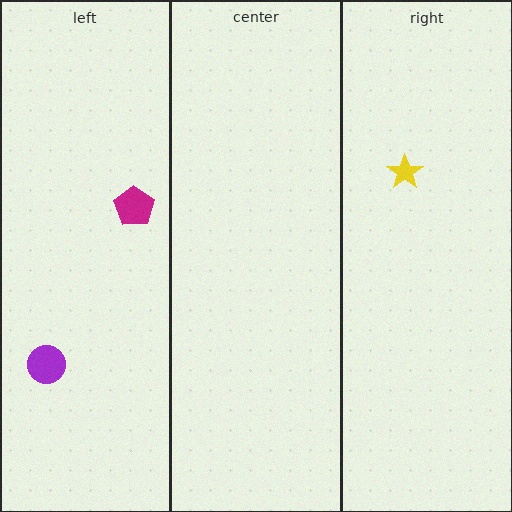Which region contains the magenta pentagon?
The left region.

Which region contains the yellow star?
The right region.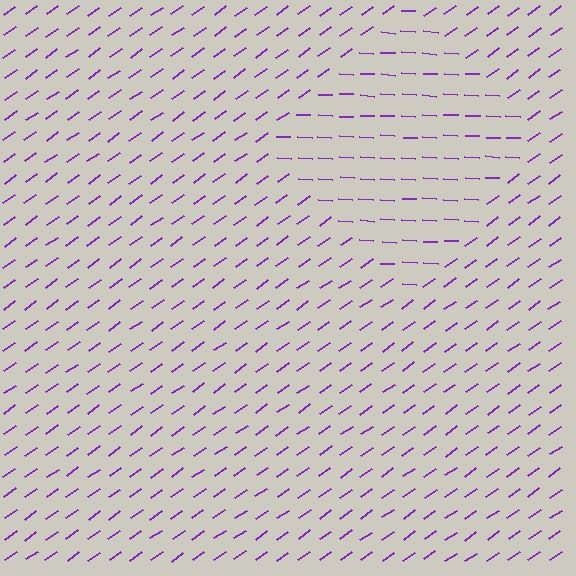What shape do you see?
I see a diamond.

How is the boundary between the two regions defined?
The boundary is defined purely by a change in line orientation (approximately 38 degrees difference). All lines are the same color and thickness.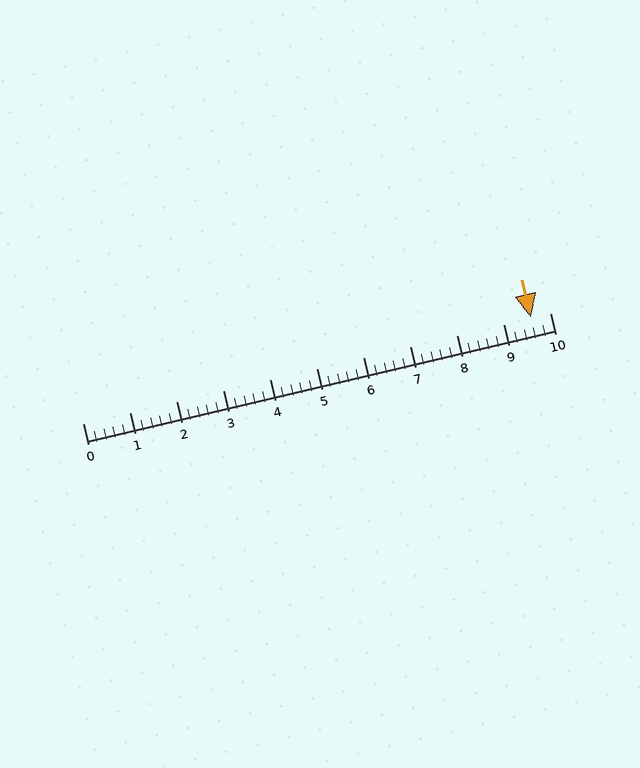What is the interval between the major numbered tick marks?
The major tick marks are spaced 1 units apart.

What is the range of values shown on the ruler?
The ruler shows values from 0 to 10.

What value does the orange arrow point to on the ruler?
The orange arrow points to approximately 9.6.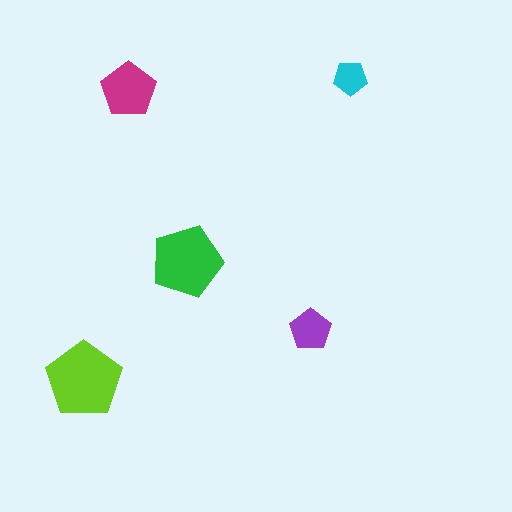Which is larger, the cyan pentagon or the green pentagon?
The green one.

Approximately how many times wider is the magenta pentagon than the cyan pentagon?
About 1.5 times wider.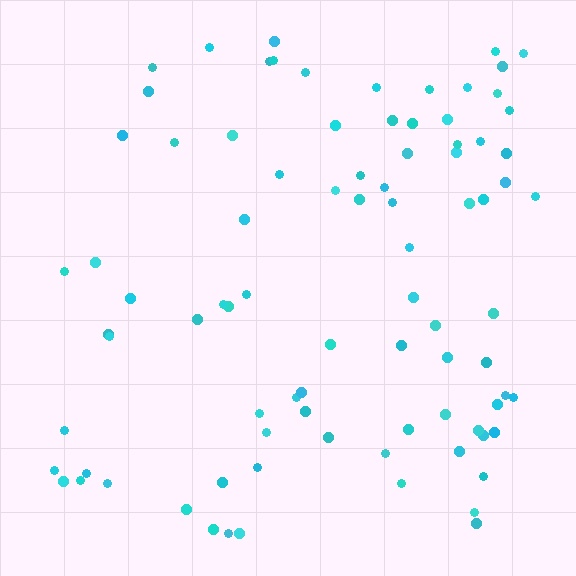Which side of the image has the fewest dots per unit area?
The left.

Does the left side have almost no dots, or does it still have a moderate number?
Still a moderate number, just noticeably fewer than the right.